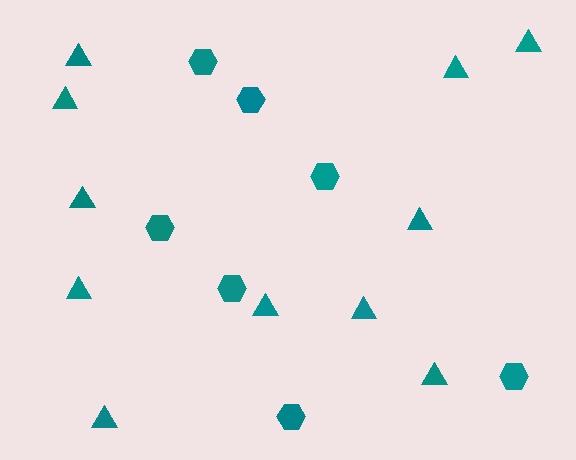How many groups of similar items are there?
There are 2 groups: one group of triangles (11) and one group of hexagons (7).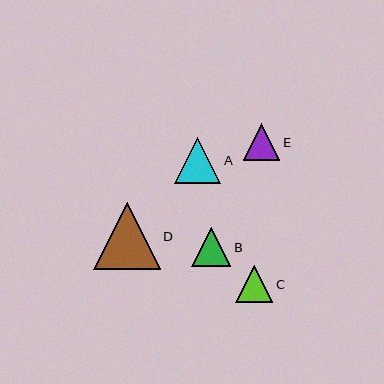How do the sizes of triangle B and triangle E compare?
Triangle B and triangle E are approximately the same size.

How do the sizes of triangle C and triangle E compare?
Triangle C and triangle E are approximately the same size.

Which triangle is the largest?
Triangle D is the largest with a size of approximately 67 pixels.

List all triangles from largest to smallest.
From largest to smallest: D, A, B, C, E.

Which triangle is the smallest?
Triangle E is the smallest with a size of approximately 36 pixels.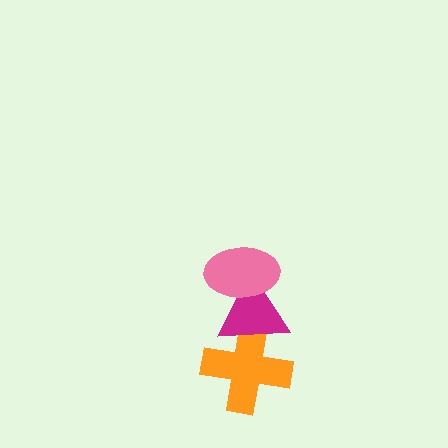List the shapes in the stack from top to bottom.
From top to bottom: the pink ellipse, the magenta triangle, the orange cross.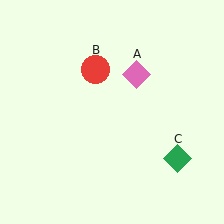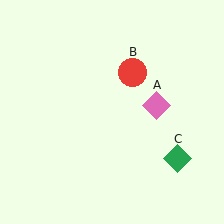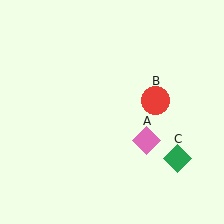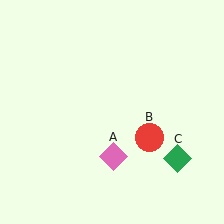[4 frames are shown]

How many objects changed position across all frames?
2 objects changed position: pink diamond (object A), red circle (object B).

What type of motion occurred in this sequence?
The pink diamond (object A), red circle (object B) rotated clockwise around the center of the scene.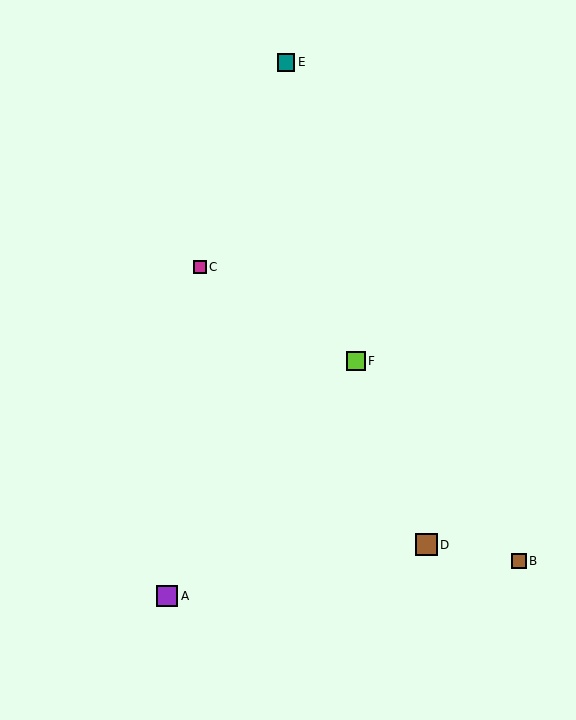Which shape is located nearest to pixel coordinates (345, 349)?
The lime square (labeled F) at (356, 361) is nearest to that location.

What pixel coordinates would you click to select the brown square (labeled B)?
Click at (519, 561) to select the brown square B.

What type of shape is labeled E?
Shape E is a teal square.